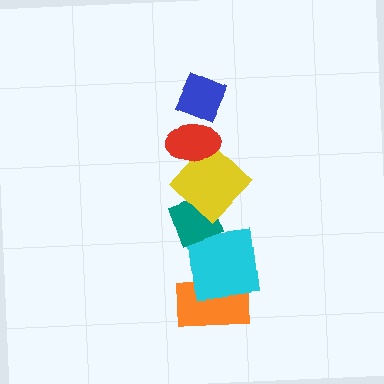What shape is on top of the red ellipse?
The blue diamond is on top of the red ellipse.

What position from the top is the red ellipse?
The red ellipse is 2nd from the top.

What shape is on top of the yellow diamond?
The red ellipse is on top of the yellow diamond.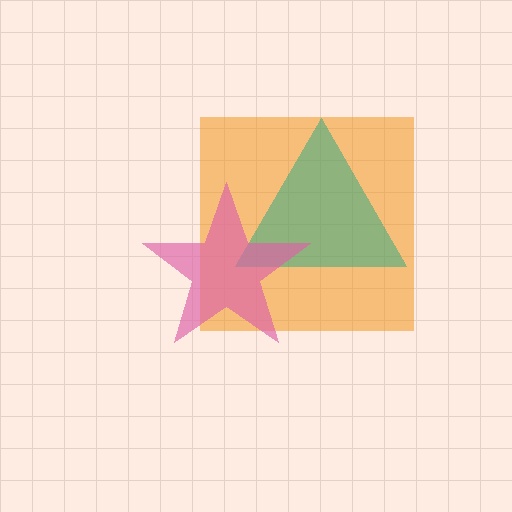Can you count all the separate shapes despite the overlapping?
Yes, there are 3 separate shapes.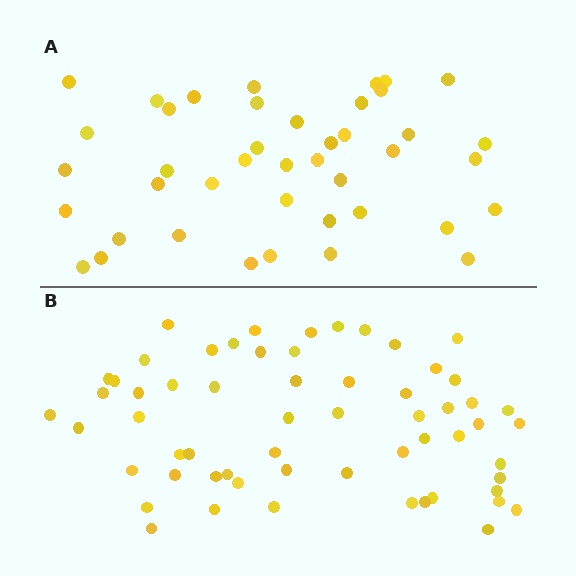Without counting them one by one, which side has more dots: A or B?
Region B (the bottom region) has more dots.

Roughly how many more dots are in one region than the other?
Region B has approximately 20 more dots than region A.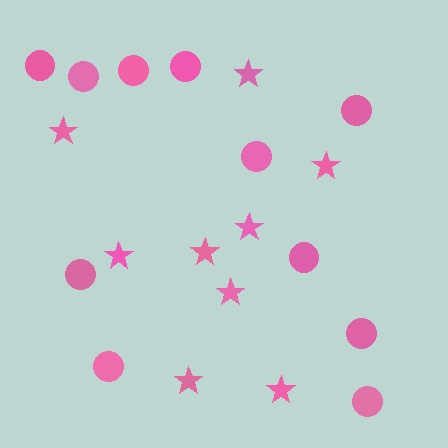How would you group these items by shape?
There are 2 groups: one group of circles (11) and one group of stars (9).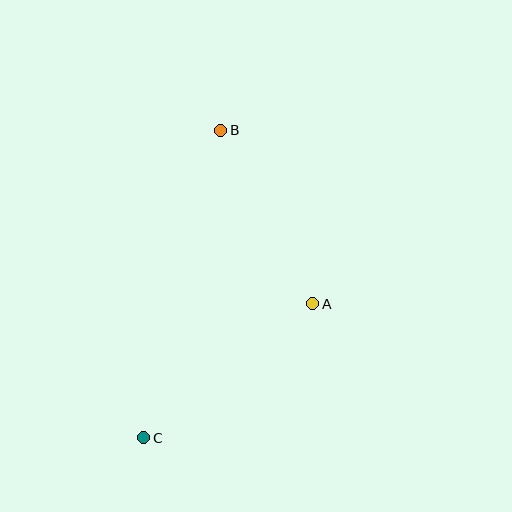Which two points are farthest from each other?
Points B and C are farthest from each other.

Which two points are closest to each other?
Points A and B are closest to each other.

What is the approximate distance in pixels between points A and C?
The distance between A and C is approximately 216 pixels.